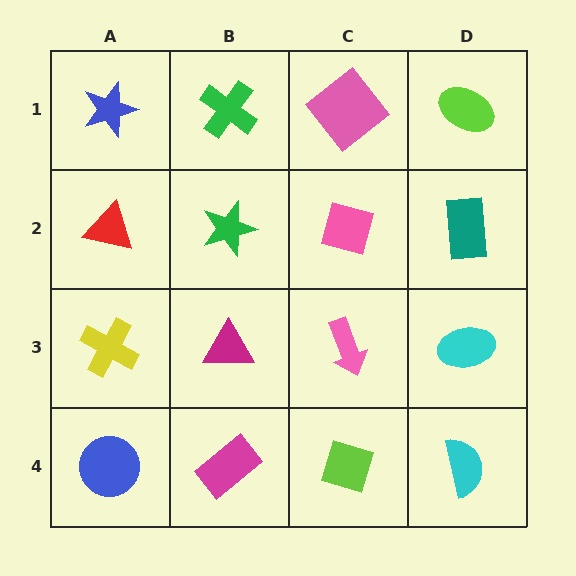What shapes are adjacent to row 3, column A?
A red triangle (row 2, column A), a blue circle (row 4, column A), a magenta triangle (row 3, column B).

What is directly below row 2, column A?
A yellow cross.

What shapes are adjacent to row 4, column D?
A cyan ellipse (row 3, column D), a lime diamond (row 4, column C).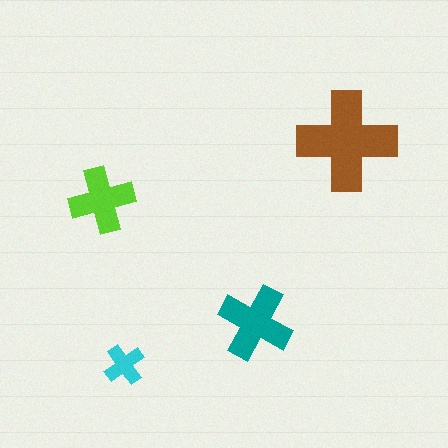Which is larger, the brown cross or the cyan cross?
The brown one.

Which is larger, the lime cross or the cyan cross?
The lime one.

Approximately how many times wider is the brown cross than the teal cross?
About 1.5 times wider.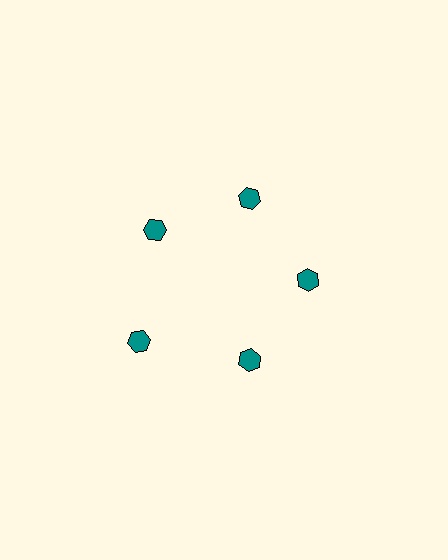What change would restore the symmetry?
The symmetry would be restored by moving it inward, back onto the ring so that all 5 hexagons sit at equal angles and equal distance from the center.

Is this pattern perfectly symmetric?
No. The 5 teal hexagons are arranged in a ring, but one element near the 8 o'clock position is pushed outward from the center, breaking the 5-fold rotational symmetry.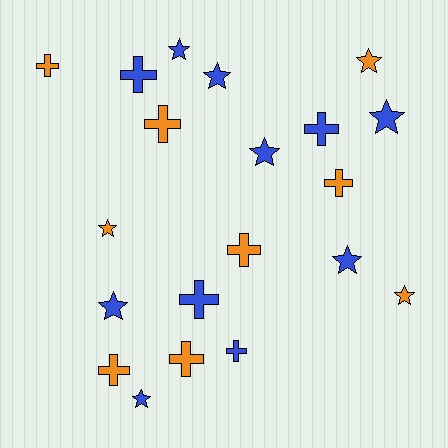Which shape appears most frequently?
Star, with 10 objects.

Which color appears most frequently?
Blue, with 11 objects.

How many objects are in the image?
There are 20 objects.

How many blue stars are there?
There are 7 blue stars.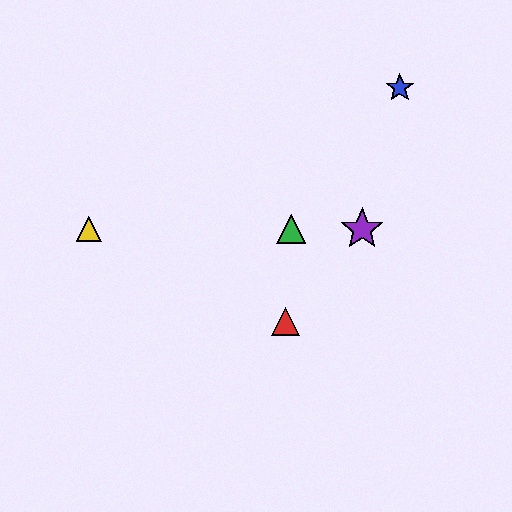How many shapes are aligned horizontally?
3 shapes (the green triangle, the yellow triangle, the purple star) are aligned horizontally.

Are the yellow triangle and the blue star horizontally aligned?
No, the yellow triangle is at y≈229 and the blue star is at y≈88.